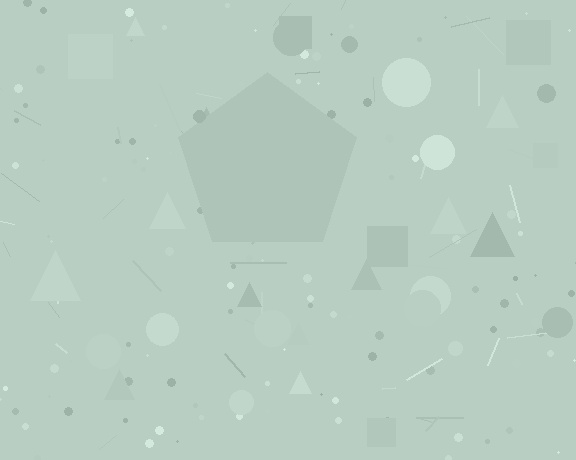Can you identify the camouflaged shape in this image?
The camouflaged shape is a pentagon.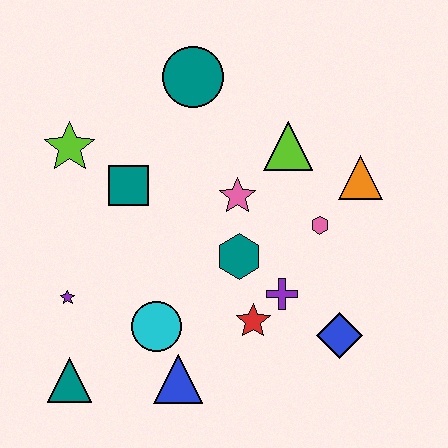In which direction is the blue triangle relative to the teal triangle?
The blue triangle is to the right of the teal triangle.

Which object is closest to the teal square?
The lime star is closest to the teal square.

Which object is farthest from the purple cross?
The lime star is farthest from the purple cross.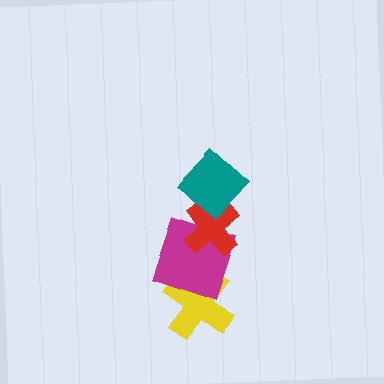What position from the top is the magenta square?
The magenta square is 3rd from the top.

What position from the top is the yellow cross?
The yellow cross is 4th from the top.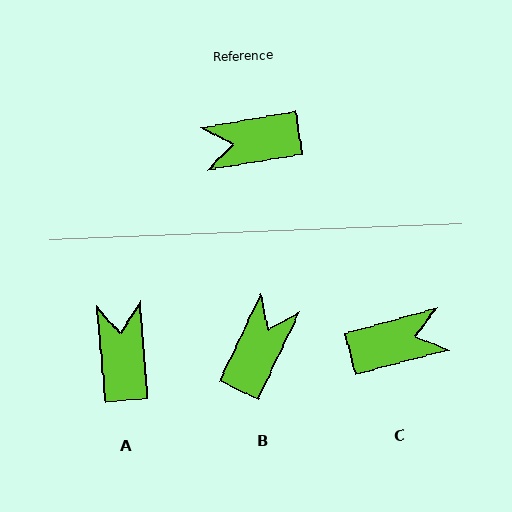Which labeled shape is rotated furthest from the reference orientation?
C, about 174 degrees away.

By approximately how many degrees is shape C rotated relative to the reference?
Approximately 174 degrees clockwise.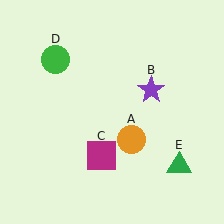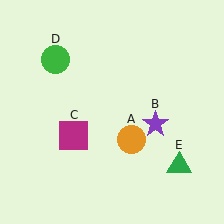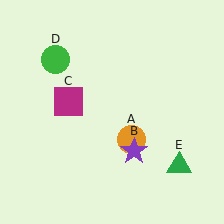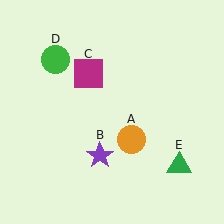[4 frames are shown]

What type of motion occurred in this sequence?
The purple star (object B), magenta square (object C) rotated clockwise around the center of the scene.